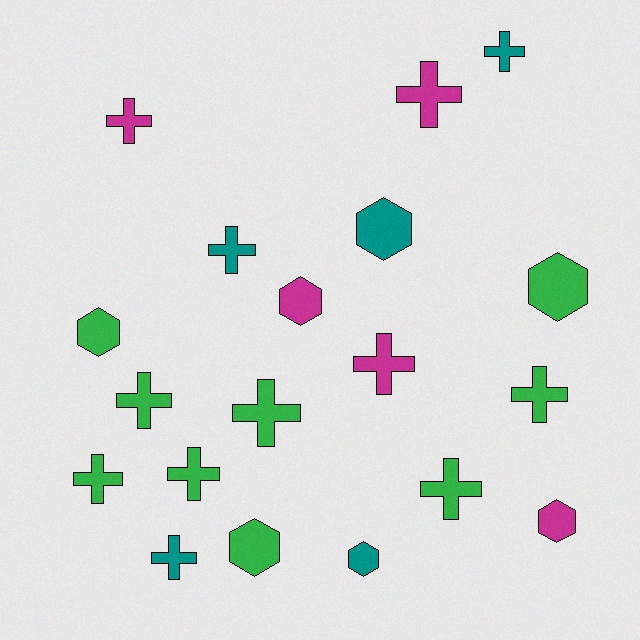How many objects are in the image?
There are 19 objects.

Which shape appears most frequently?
Cross, with 12 objects.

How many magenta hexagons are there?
There are 2 magenta hexagons.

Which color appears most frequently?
Green, with 9 objects.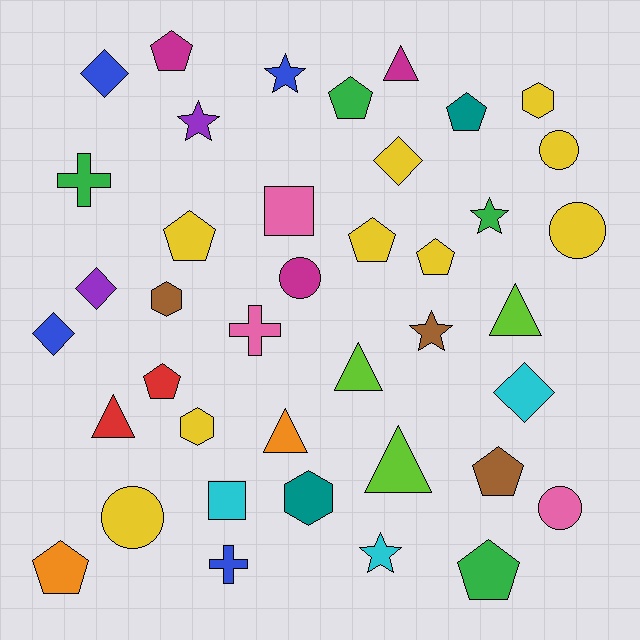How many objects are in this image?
There are 40 objects.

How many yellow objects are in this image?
There are 9 yellow objects.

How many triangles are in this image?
There are 6 triangles.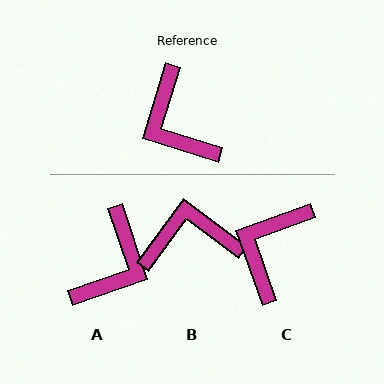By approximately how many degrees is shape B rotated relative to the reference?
Approximately 109 degrees clockwise.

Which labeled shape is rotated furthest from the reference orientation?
A, about 126 degrees away.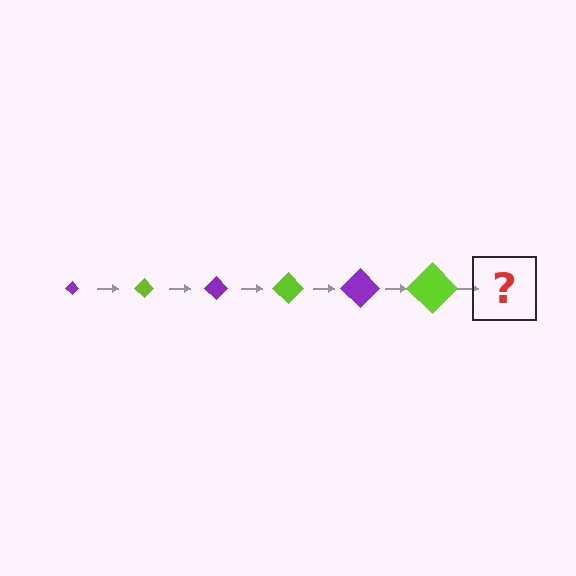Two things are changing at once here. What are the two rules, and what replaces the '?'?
The two rules are that the diamond grows larger each step and the color cycles through purple and lime. The '?' should be a purple diamond, larger than the previous one.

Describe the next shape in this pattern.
It should be a purple diamond, larger than the previous one.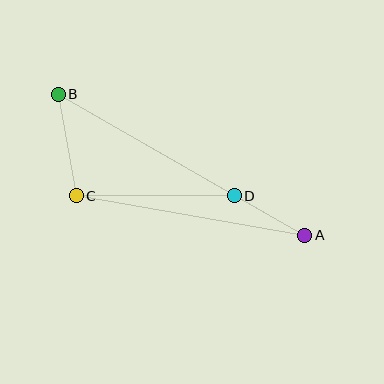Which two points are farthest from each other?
Points A and B are farthest from each other.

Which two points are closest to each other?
Points A and D are closest to each other.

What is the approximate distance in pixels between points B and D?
The distance between B and D is approximately 203 pixels.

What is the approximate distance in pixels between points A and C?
The distance between A and C is approximately 232 pixels.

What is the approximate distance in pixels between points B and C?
The distance between B and C is approximately 103 pixels.